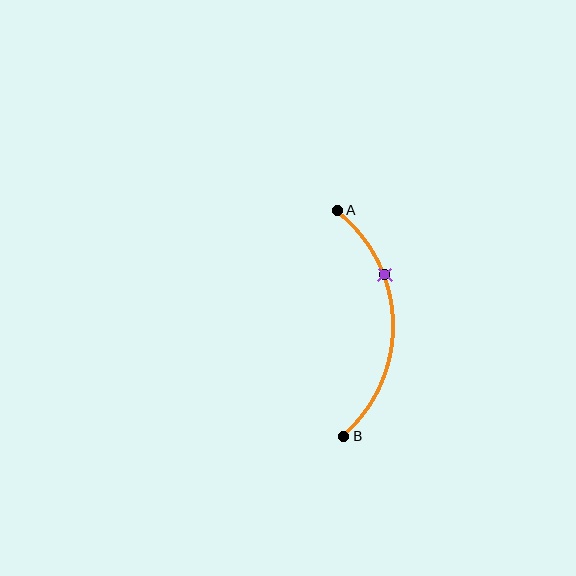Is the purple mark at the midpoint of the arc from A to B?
No. The purple mark lies on the arc but is closer to endpoint A. The arc midpoint would be at the point on the curve equidistant along the arc from both A and B.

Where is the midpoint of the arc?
The arc midpoint is the point on the curve farthest from the straight line joining A and B. It sits to the right of that line.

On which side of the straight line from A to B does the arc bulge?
The arc bulges to the right of the straight line connecting A and B.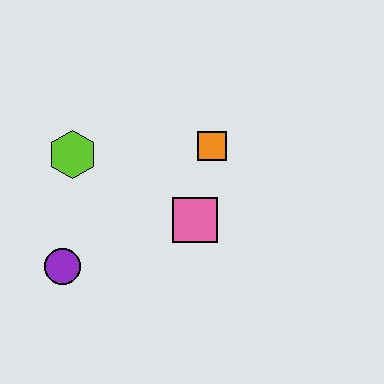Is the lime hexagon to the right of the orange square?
No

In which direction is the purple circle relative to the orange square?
The purple circle is to the left of the orange square.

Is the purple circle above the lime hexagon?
No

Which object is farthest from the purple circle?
The orange square is farthest from the purple circle.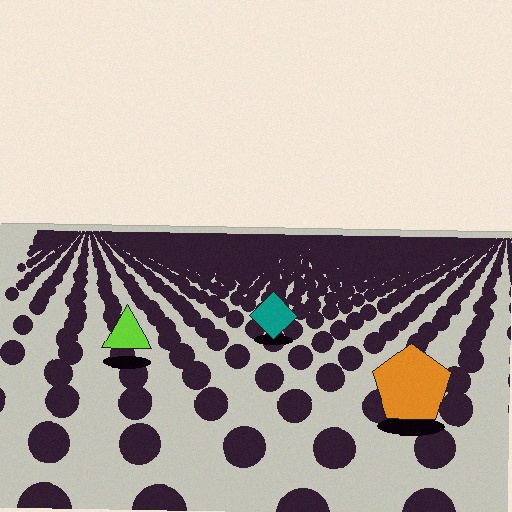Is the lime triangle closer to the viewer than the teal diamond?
Yes. The lime triangle is closer — you can tell from the texture gradient: the ground texture is coarser near it.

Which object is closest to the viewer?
The orange pentagon is closest. The texture marks near it are larger and more spread out.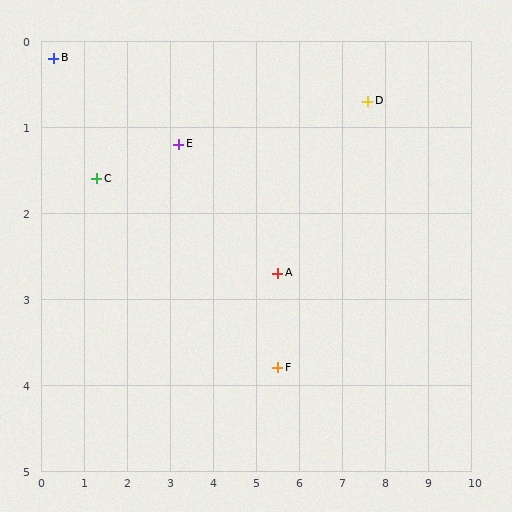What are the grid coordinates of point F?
Point F is at approximately (5.5, 3.8).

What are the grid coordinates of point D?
Point D is at approximately (7.6, 0.7).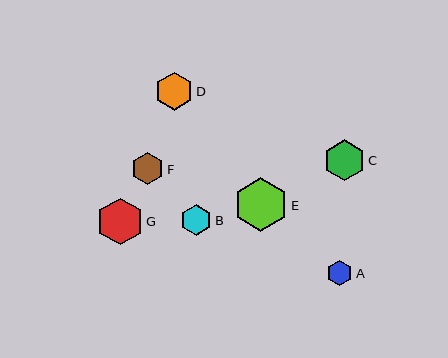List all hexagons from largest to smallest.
From largest to smallest: E, G, C, D, F, B, A.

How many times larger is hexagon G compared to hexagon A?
Hexagon G is approximately 1.8 times the size of hexagon A.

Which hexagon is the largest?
Hexagon E is the largest with a size of approximately 53 pixels.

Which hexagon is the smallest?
Hexagon A is the smallest with a size of approximately 25 pixels.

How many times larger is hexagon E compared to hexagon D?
Hexagon E is approximately 1.4 times the size of hexagon D.